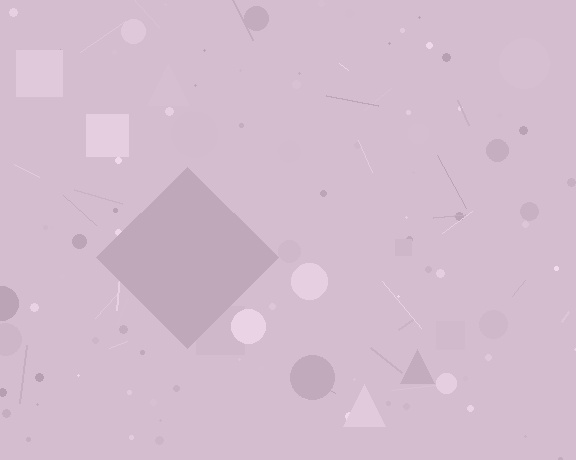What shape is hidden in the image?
A diamond is hidden in the image.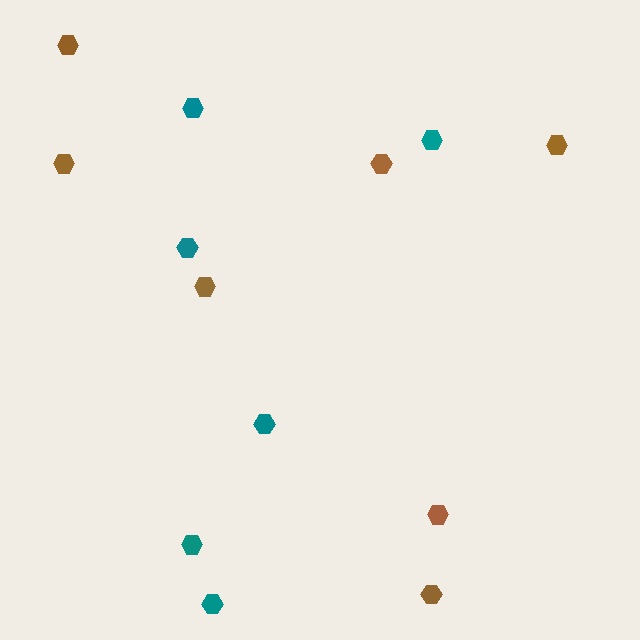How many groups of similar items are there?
There are 2 groups: one group of brown hexagons (7) and one group of teal hexagons (6).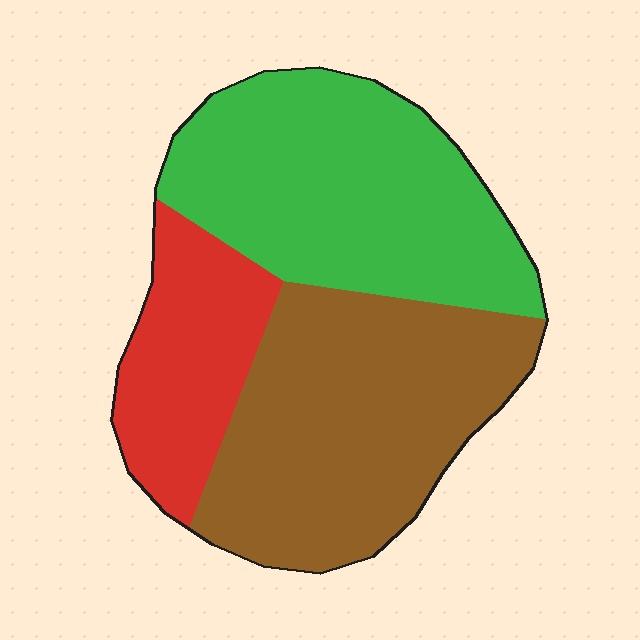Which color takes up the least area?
Red, at roughly 20%.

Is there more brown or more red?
Brown.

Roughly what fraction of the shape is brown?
Brown takes up about two fifths (2/5) of the shape.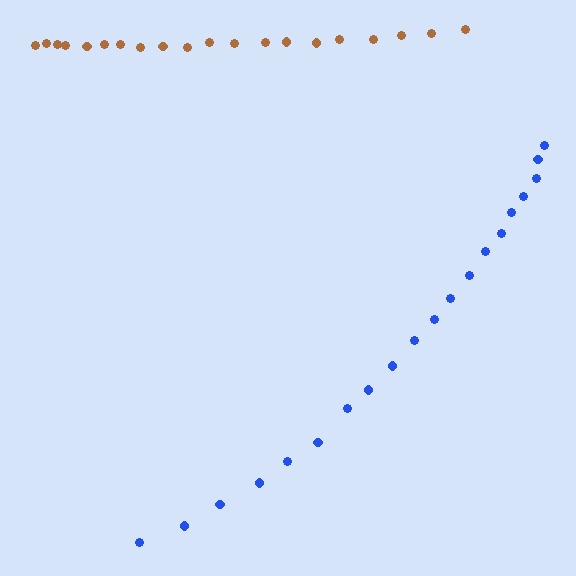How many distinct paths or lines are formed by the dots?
There are 2 distinct paths.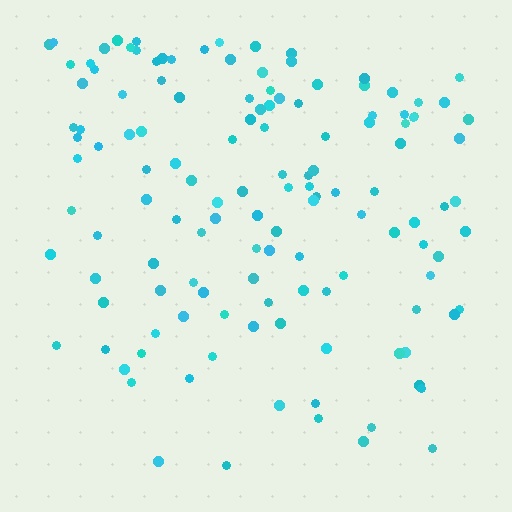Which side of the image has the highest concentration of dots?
The top.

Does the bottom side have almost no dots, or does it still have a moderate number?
Still a moderate number, just noticeably fewer than the top.